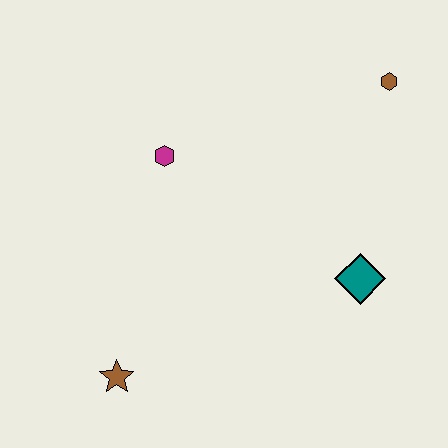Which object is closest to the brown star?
The magenta hexagon is closest to the brown star.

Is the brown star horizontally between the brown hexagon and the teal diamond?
No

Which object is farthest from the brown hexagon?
The brown star is farthest from the brown hexagon.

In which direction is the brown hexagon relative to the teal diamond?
The brown hexagon is above the teal diamond.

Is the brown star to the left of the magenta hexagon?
Yes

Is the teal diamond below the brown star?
No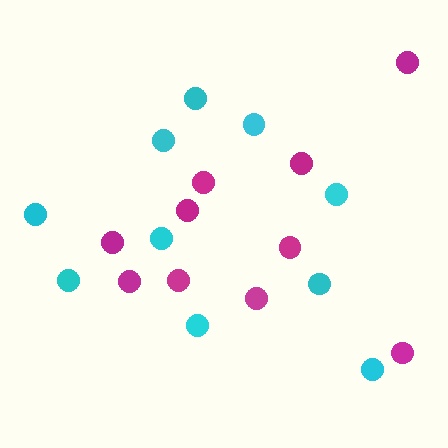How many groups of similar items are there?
There are 2 groups: one group of magenta circles (10) and one group of cyan circles (10).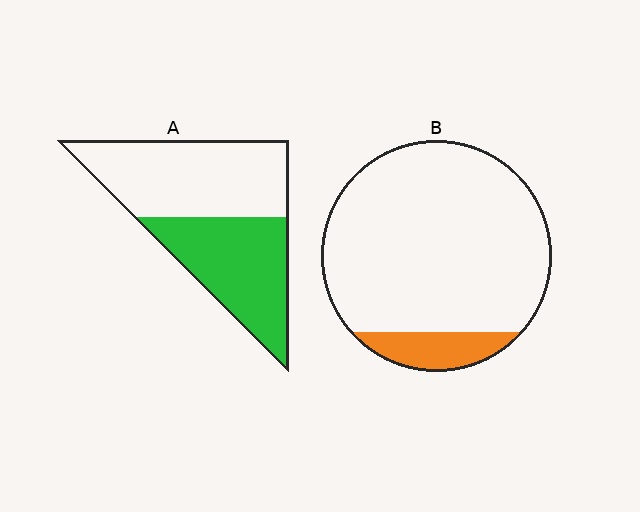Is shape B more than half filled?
No.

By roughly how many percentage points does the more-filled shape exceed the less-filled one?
By roughly 35 percentage points (A over B).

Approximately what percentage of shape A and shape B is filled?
A is approximately 45% and B is approximately 10%.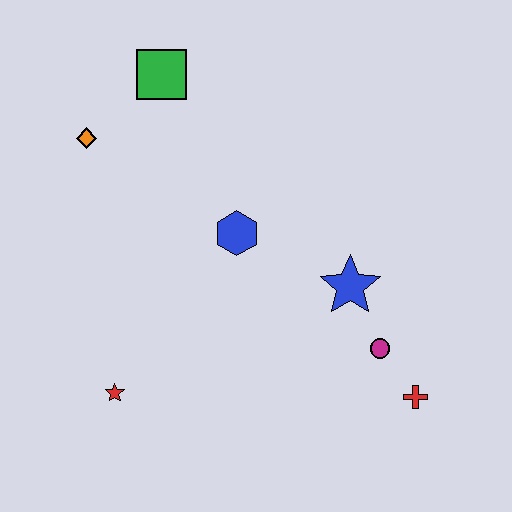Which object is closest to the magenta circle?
The red cross is closest to the magenta circle.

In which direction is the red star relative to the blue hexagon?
The red star is below the blue hexagon.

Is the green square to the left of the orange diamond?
No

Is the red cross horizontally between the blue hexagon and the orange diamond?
No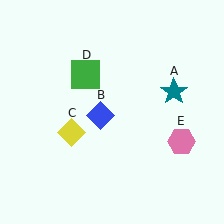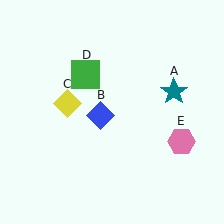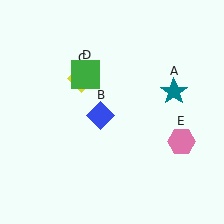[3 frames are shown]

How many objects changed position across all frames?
1 object changed position: yellow diamond (object C).